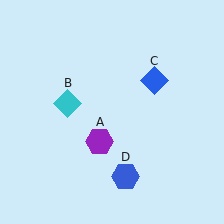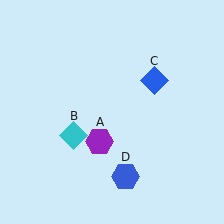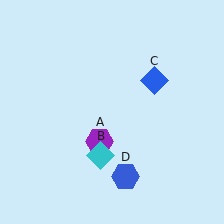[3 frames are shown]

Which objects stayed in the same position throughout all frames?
Purple hexagon (object A) and blue diamond (object C) and blue hexagon (object D) remained stationary.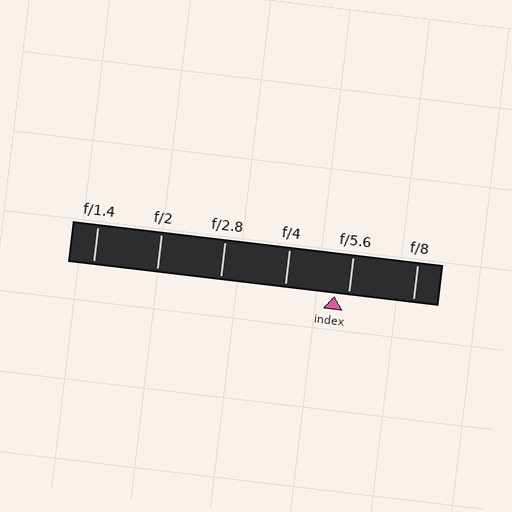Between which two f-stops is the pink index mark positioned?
The index mark is between f/4 and f/5.6.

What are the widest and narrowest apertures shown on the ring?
The widest aperture shown is f/1.4 and the narrowest is f/8.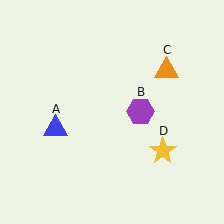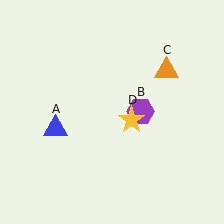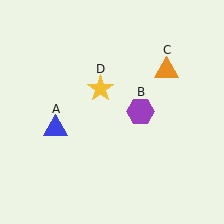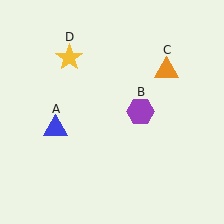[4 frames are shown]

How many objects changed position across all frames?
1 object changed position: yellow star (object D).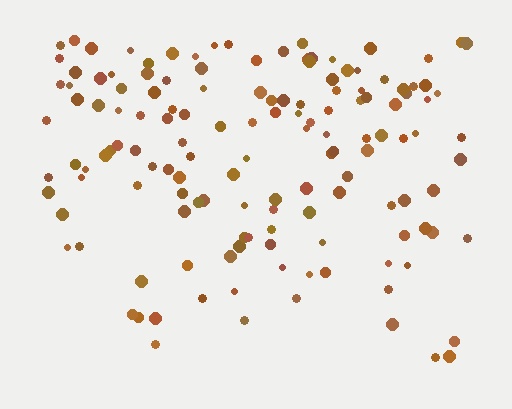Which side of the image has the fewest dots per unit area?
The bottom.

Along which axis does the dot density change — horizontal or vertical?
Vertical.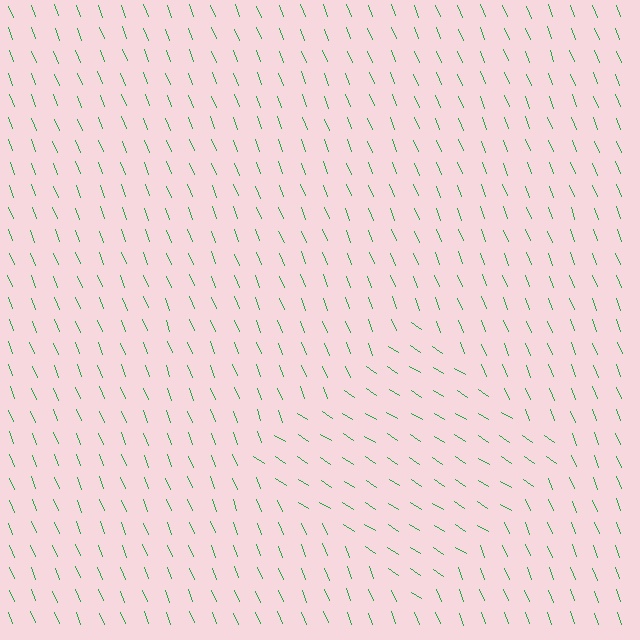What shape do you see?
I see a diamond.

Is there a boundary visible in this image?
Yes, there is a texture boundary formed by a change in line orientation.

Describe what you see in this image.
The image is filled with small green line segments. A diamond region in the image has lines oriented differently from the surrounding lines, creating a visible texture boundary.